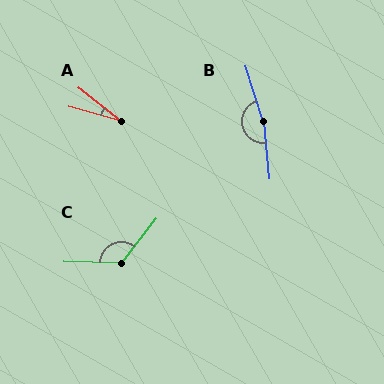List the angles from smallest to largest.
A (23°), C (126°), B (167°).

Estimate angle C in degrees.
Approximately 126 degrees.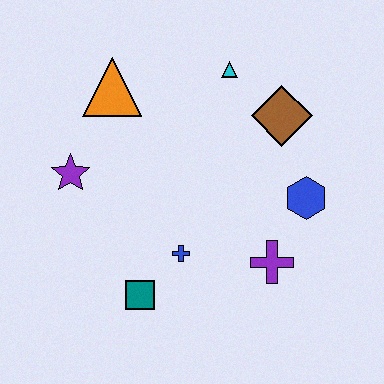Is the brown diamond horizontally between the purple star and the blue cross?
No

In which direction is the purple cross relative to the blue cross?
The purple cross is to the right of the blue cross.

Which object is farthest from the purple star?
The blue hexagon is farthest from the purple star.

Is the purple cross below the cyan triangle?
Yes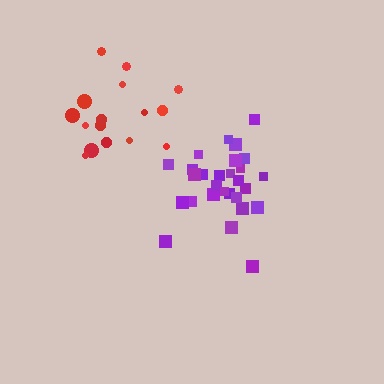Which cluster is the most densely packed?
Purple.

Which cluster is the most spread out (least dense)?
Red.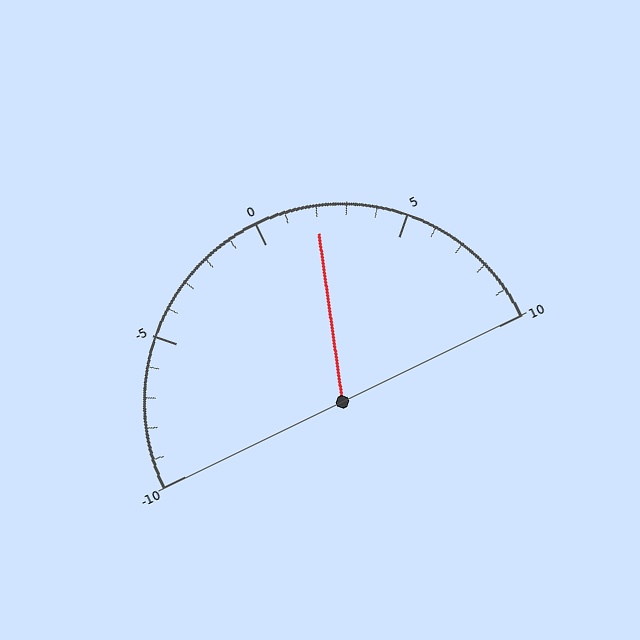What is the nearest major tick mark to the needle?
The nearest major tick mark is 0.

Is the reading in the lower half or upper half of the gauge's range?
The reading is in the upper half of the range (-10 to 10).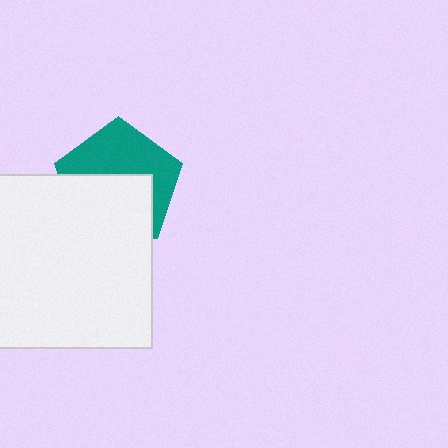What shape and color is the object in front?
The object in front is a white rectangle.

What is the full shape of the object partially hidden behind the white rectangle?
The partially hidden object is a teal pentagon.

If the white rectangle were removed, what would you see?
You would see the complete teal pentagon.